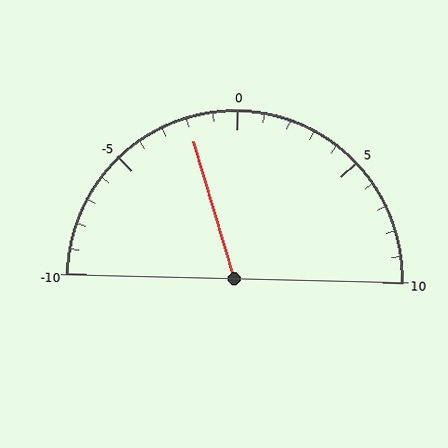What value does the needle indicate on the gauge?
The needle indicates approximately -2.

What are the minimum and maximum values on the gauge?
The gauge ranges from -10 to 10.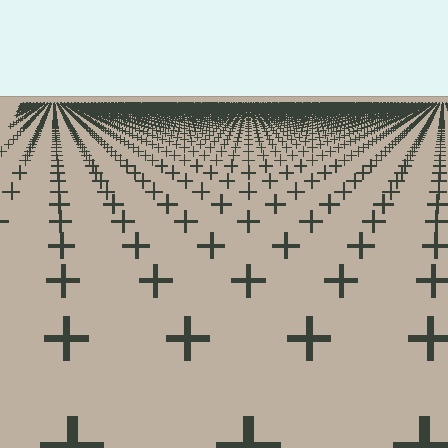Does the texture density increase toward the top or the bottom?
Density increases toward the top.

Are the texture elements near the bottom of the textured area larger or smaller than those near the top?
Larger. Near the bottom, elements are closer to the viewer and appear at a bigger on-screen size.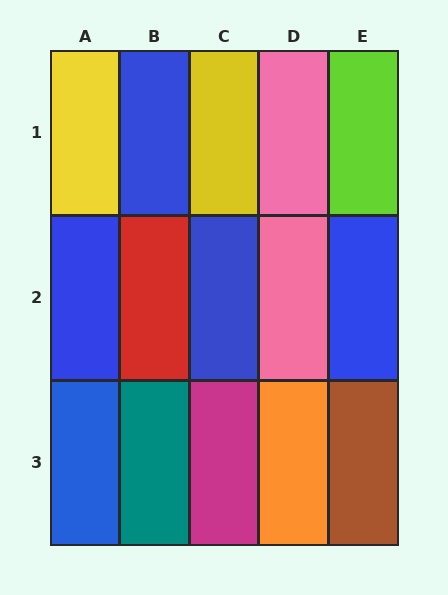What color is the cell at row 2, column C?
Blue.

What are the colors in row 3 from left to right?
Blue, teal, magenta, orange, brown.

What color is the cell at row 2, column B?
Red.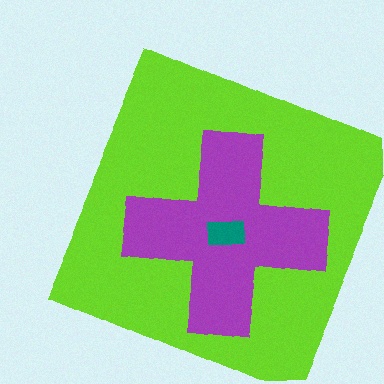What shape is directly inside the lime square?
The purple cross.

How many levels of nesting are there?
3.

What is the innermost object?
The teal rectangle.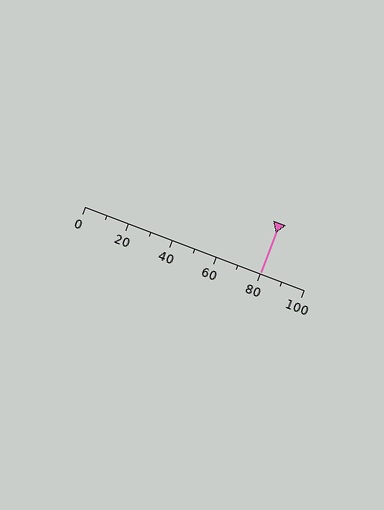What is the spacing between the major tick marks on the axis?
The major ticks are spaced 20 apart.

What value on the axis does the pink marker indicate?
The marker indicates approximately 80.